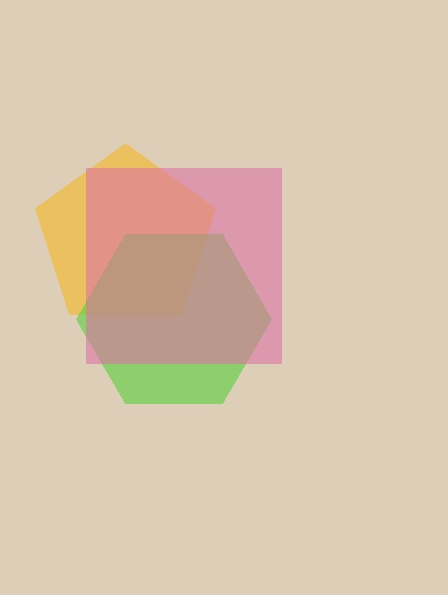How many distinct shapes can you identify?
There are 3 distinct shapes: a yellow pentagon, a lime hexagon, a pink square.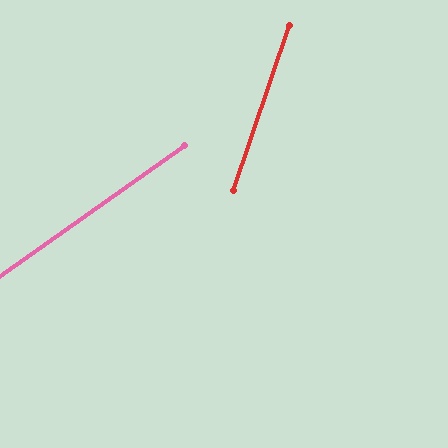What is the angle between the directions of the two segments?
Approximately 36 degrees.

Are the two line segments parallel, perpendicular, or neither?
Neither parallel nor perpendicular — they differ by about 36°.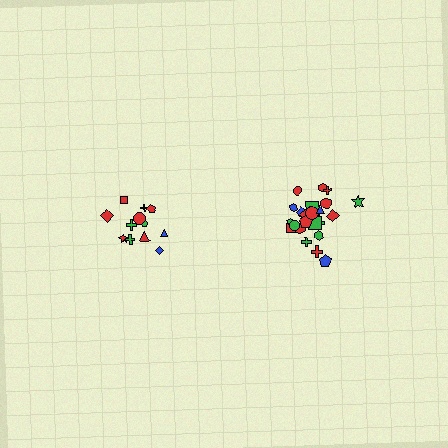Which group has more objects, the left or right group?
The right group.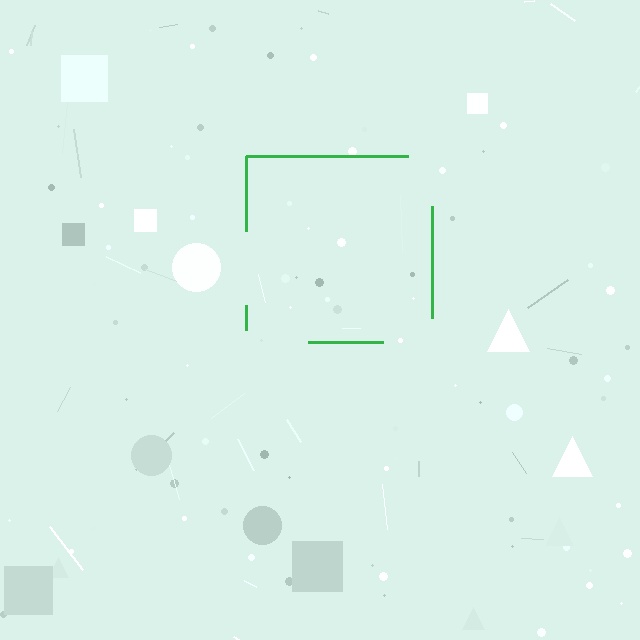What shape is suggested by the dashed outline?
The dashed outline suggests a square.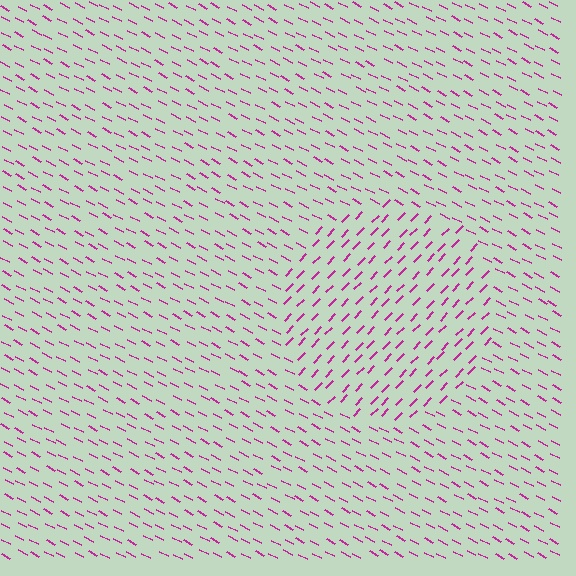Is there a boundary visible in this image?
Yes, there is a texture boundary formed by a change in line orientation.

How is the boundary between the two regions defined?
The boundary is defined purely by a change in line orientation (approximately 73 degrees difference). All lines are the same color and thickness.